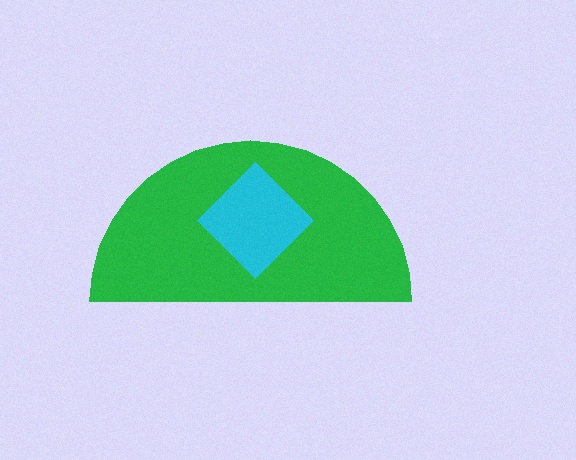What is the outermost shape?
The green semicircle.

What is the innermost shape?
The cyan diamond.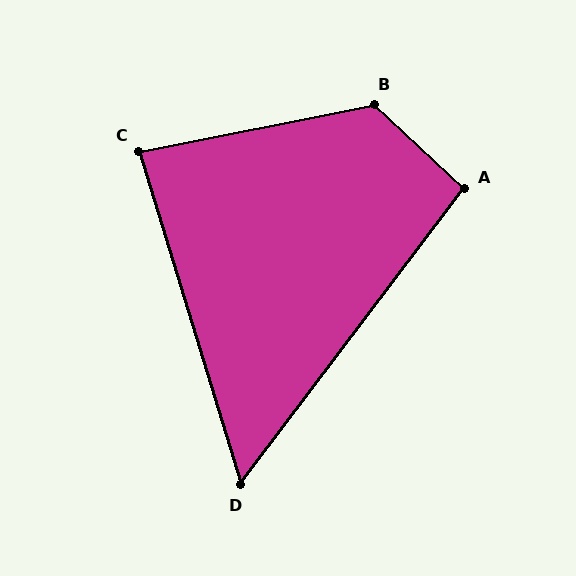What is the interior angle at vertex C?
Approximately 84 degrees (acute).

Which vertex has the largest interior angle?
B, at approximately 126 degrees.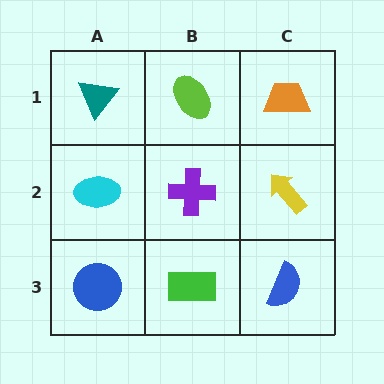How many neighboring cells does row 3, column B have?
3.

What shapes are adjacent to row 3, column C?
A yellow arrow (row 2, column C), a green rectangle (row 3, column B).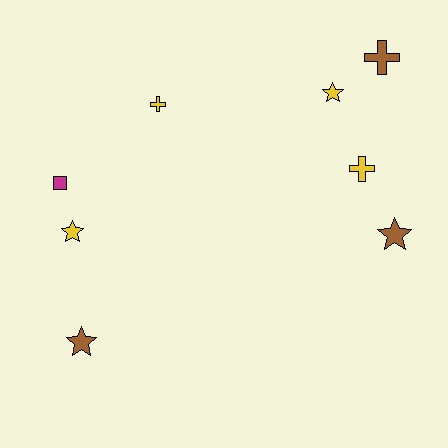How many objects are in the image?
There are 8 objects.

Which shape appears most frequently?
Star, with 4 objects.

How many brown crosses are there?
There is 1 brown cross.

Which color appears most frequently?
Yellow, with 4 objects.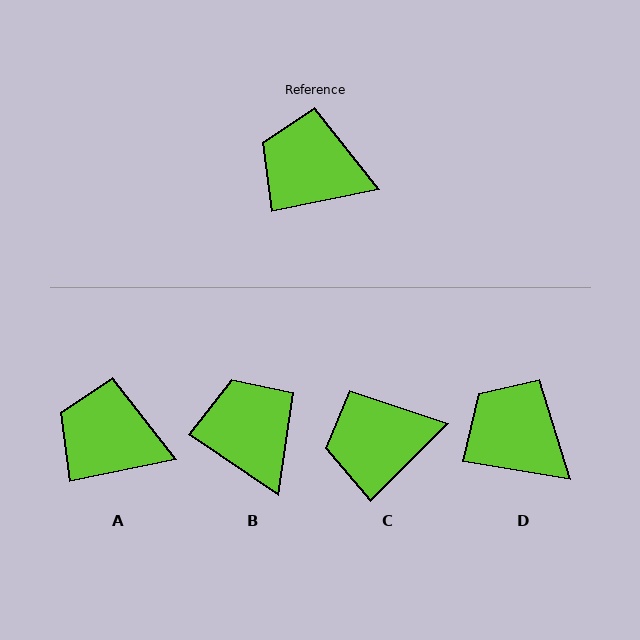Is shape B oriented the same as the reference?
No, it is off by about 46 degrees.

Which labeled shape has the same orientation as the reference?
A.